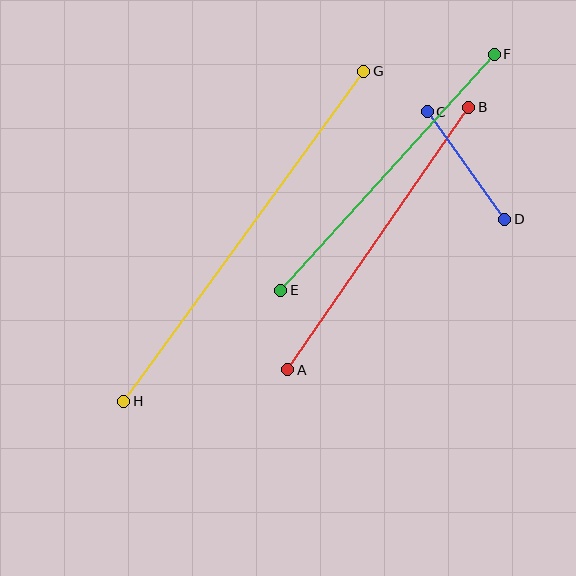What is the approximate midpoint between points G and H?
The midpoint is at approximately (244, 236) pixels.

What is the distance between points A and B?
The distance is approximately 319 pixels.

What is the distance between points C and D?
The distance is approximately 133 pixels.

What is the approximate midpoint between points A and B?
The midpoint is at approximately (378, 239) pixels.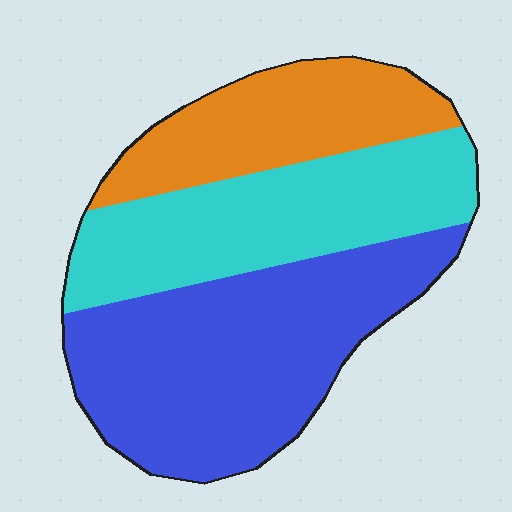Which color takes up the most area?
Blue, at roughly 45%.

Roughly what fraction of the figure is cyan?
Cyan covers roughly 30% of the figure.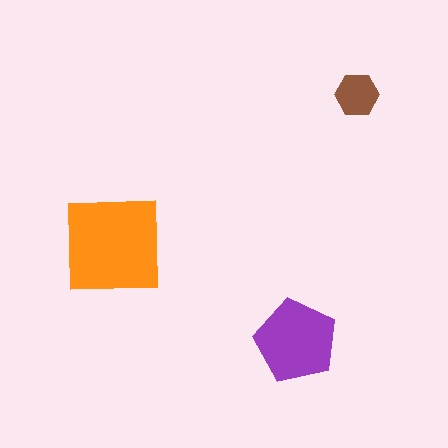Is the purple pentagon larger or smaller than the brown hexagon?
Larger.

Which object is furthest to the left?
The orange square is leftmost.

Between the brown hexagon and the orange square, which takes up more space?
The orange square.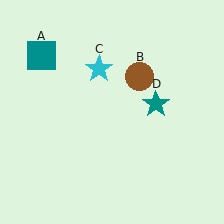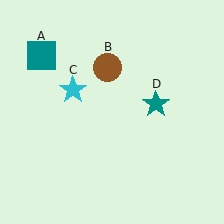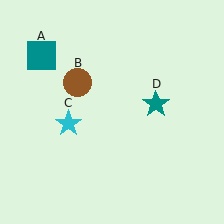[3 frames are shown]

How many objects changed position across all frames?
2 objects changed position: brown circle (object B), cyan star (object C).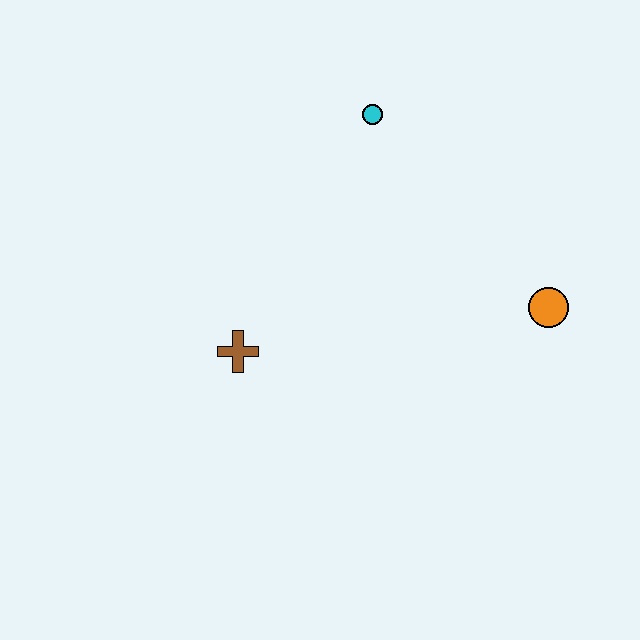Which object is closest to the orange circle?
The cyan circle is closest to the orange circle.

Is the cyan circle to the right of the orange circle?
No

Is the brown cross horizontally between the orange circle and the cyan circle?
No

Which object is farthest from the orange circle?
The brown cross is farthest from the orange circle.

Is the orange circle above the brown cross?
Yes